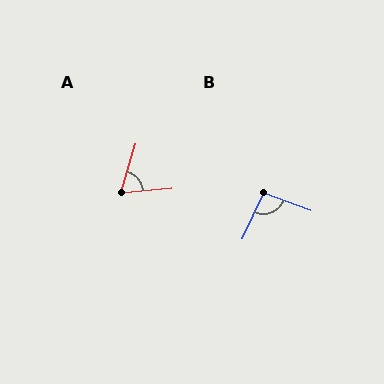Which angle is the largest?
B, at approximately 94 degrees.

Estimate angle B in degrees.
Approximately 94 degrees.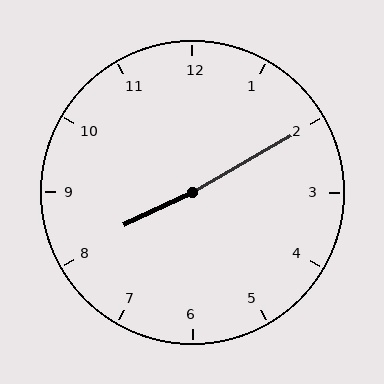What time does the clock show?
8:10.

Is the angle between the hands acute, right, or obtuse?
It is obtuse.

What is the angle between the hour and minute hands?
Approximately 175 degrees.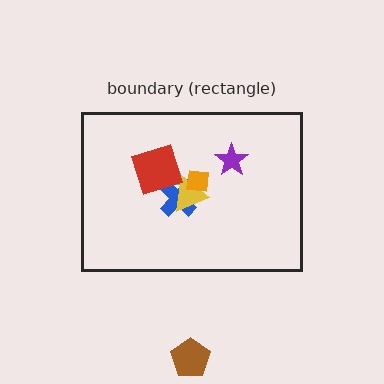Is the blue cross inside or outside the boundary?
Inside.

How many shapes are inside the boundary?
6 inside, 1 outside.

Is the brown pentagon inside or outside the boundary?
Outside.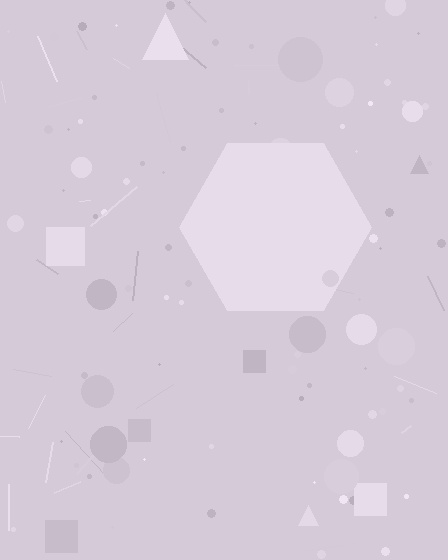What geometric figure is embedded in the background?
A hexagon is embedded in the background.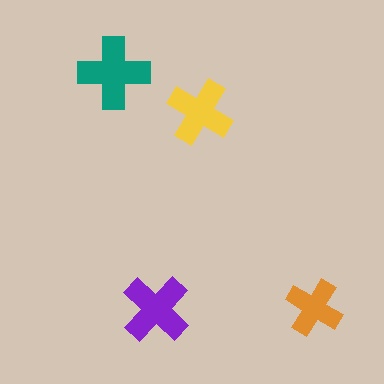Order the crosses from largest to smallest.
the teal one, the purple one, the yellow one, the orange one.